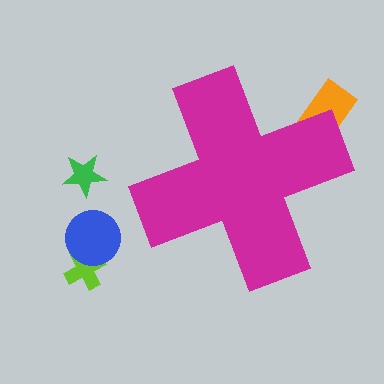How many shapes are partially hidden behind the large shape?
1 shape is partially hidden.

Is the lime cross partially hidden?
No, the lime cross is fully visible.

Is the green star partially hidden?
No, the green star is fully visible.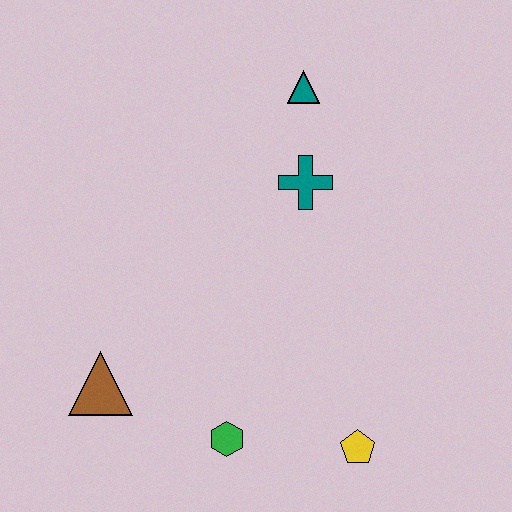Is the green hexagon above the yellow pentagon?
Yes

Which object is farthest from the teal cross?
The brown triangle is farthest from the teal cross.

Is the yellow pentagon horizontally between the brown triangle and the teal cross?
No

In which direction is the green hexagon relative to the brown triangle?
The green hexagon is to the right of the brown triangle.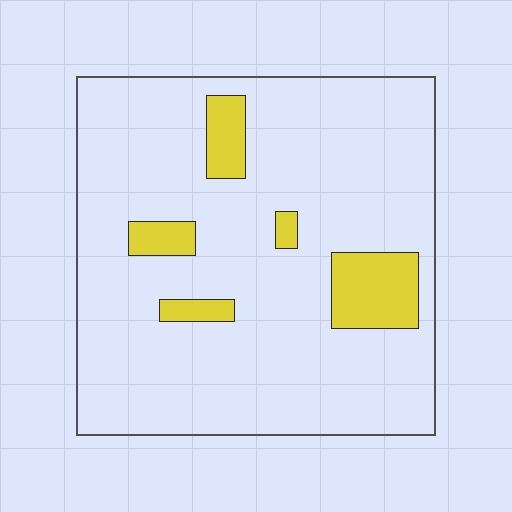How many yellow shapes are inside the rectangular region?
5.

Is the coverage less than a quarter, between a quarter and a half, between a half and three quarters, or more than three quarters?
Less than a quarter.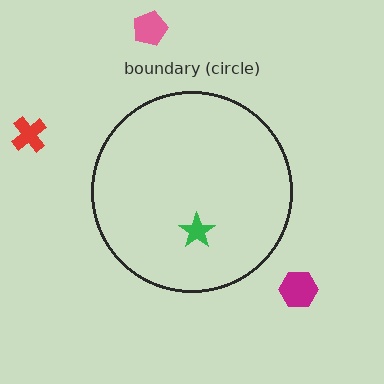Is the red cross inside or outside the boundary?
Outside.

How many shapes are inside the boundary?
1 inside, 3 outside.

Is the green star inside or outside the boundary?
Inside.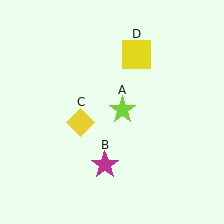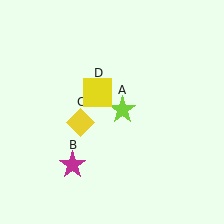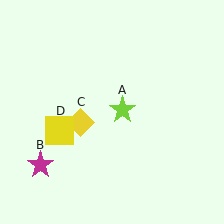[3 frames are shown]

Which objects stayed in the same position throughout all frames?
Lime star (object A) and yellow diamond (object C) remained stationary.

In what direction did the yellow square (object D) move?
The yellow square (object D) moved down and to the left.